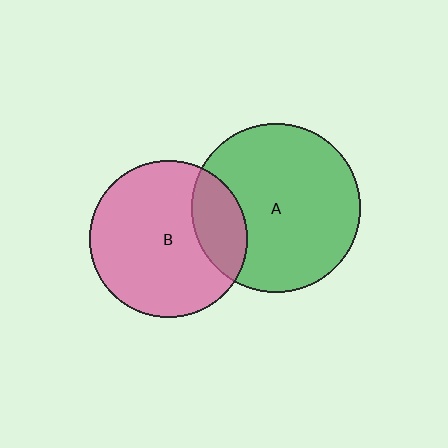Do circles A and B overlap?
Yes.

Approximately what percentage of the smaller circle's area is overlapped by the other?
Approximately 20%.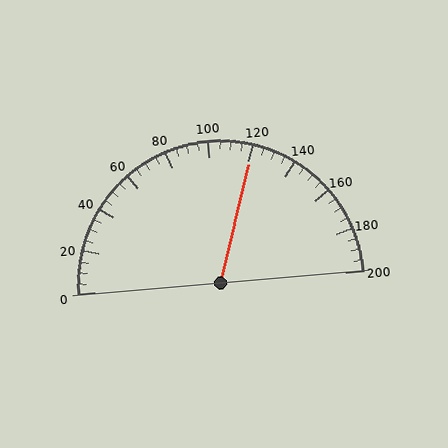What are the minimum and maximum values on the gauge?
The gauge ranges from 0 to 200.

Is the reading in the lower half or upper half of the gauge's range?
The reading is in the upper half of the range (0 to 200).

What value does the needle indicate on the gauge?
The needle indicates approximately 120.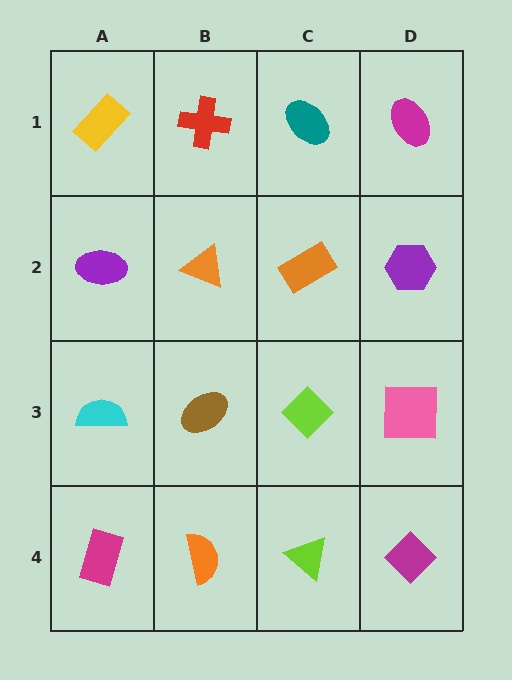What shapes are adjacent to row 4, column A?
A cyan semicircle (row 3, column A), an orange semicircle (row 4, column B).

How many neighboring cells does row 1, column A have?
2.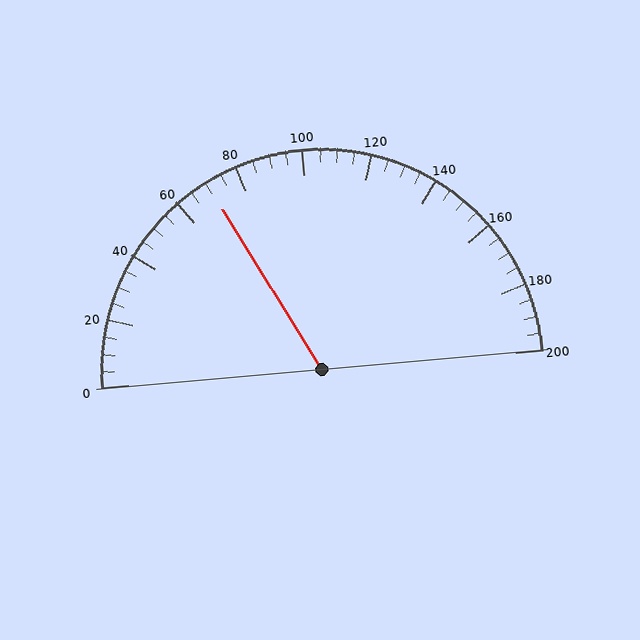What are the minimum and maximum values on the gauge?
The gauge ranges from 0 to 200.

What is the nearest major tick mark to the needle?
The nearest major tick mark is 80.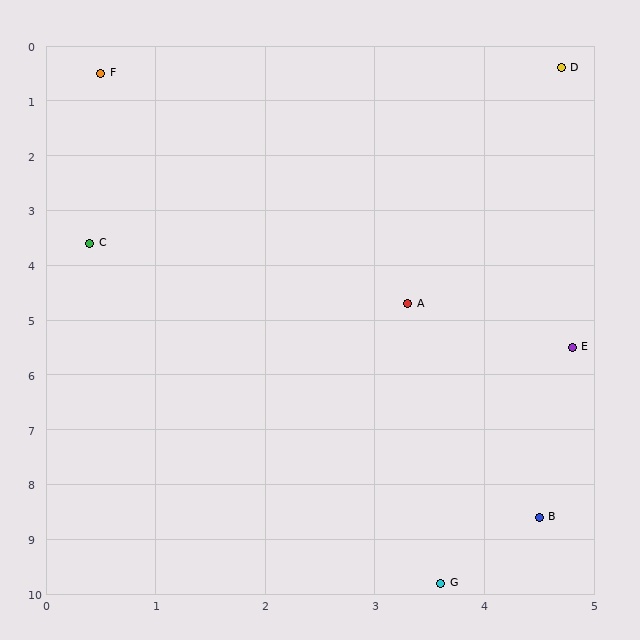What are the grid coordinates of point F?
Point F is at approximately (0.5, 0.5).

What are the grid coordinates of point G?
Point G is at approximately (3.6, 9.8).